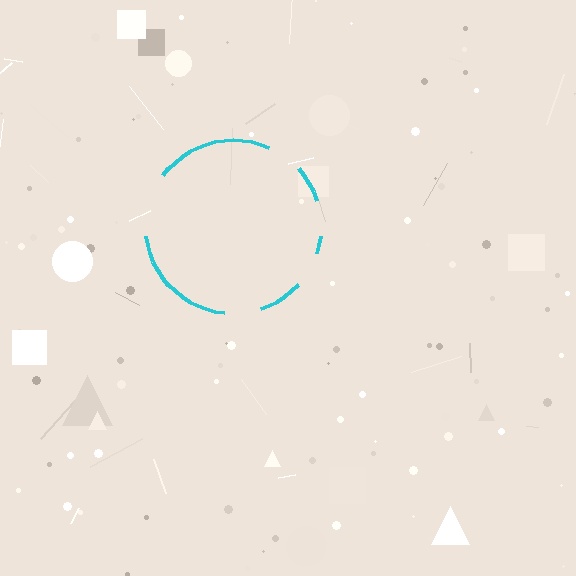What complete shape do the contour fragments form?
The contour fragments form a circle.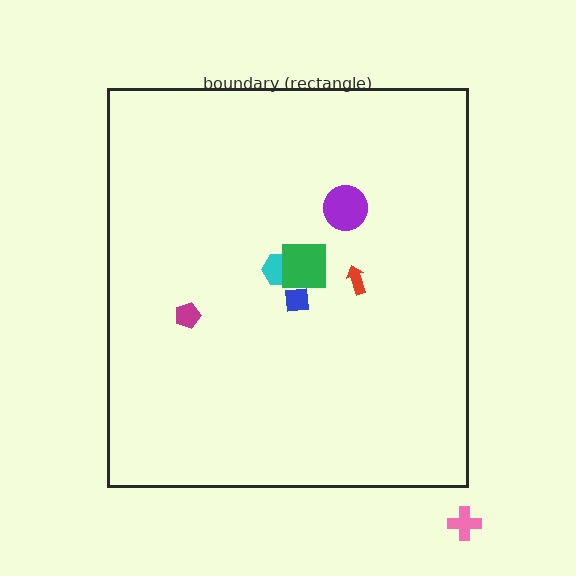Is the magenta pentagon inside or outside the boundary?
Inside.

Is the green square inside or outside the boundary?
Inside.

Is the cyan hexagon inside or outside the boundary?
Inside.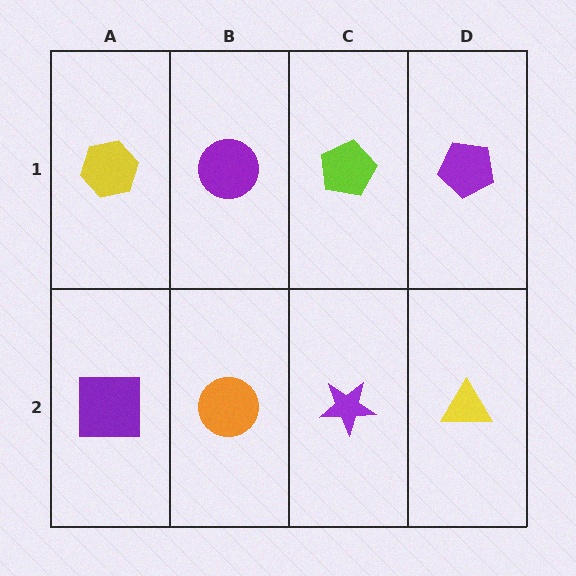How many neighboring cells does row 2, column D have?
2.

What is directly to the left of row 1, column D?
A lime pentagon.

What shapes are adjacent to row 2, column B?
A purple circle (row 1, column B), a purple square (row 2, column A), a purple star (row 2, column C).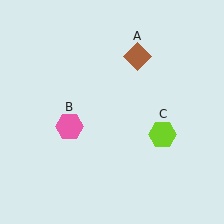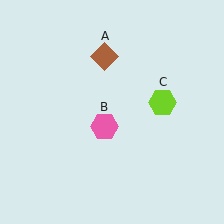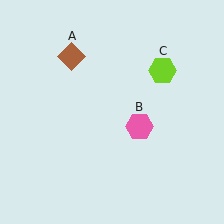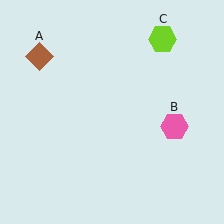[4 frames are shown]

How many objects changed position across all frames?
3 objects changed position: brown diamond (object A), pink hexagon (object B), lime hexagon (object C).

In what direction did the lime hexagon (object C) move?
The lime hexagon (object C) moved up.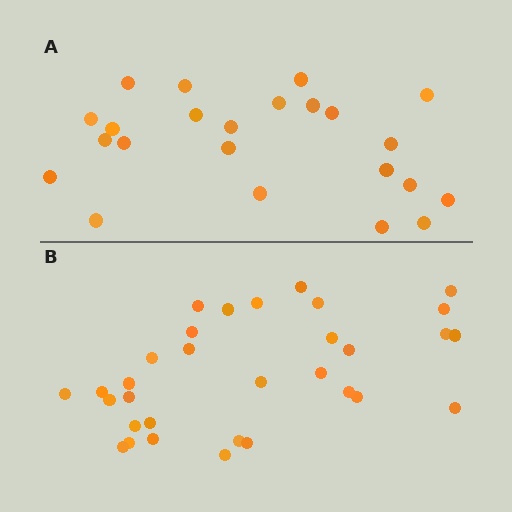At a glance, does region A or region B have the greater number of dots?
Region B (the bottom region) has more dots.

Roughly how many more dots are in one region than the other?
Region B has roughly 8 or so more dots than region A.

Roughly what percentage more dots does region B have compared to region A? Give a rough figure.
About 40% more.